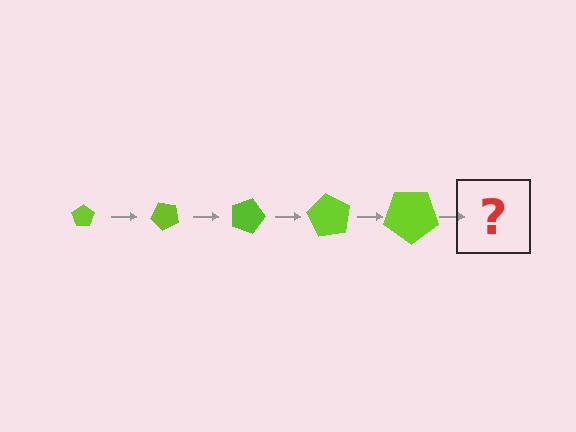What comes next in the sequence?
The next element should be a pentagon, larger than the previous one and rotated 225 degrees from the start.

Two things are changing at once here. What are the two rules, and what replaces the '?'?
The two rules are that the pentagon grows larger each step and it rotates 45 degrees each step. The '?' should be a pentagon, larger than the previous one and rotated 225 degrees from the start.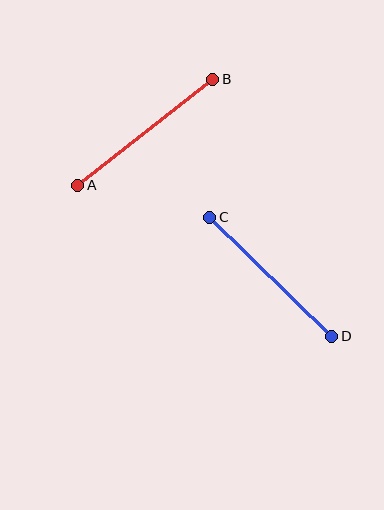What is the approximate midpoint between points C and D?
The midpoint is at approximately (271, 277) pixels.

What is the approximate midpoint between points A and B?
The midpoint is at approximately (145, 132) pixels.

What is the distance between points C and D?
The distance is approximately 170 pixels.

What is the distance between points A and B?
The distance is approximately 172 pixels.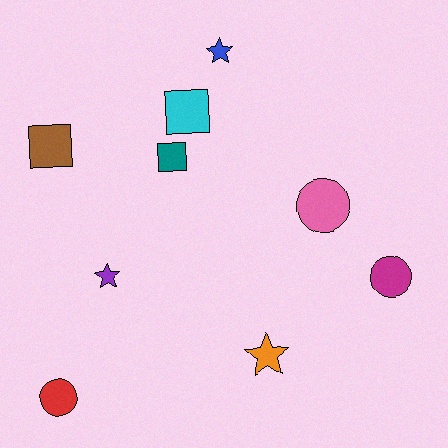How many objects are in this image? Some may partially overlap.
There are 9 objects.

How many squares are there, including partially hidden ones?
There are 3 squares.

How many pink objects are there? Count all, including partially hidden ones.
There is 1 pink object.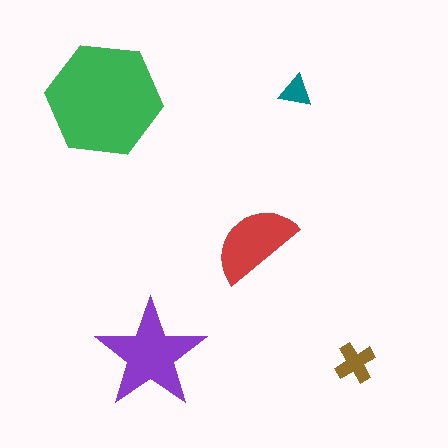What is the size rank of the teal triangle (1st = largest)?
5th.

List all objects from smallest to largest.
The teal triangle, the brown cross, the red semicircle, the purple star, the green hexagon.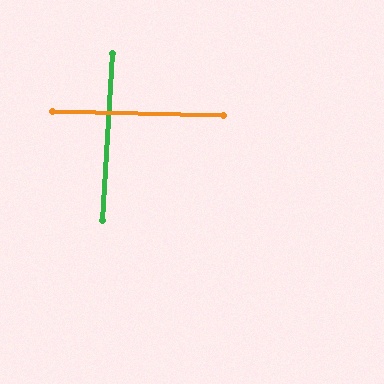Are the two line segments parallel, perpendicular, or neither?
Perpendicular — they meet at approximately 88°.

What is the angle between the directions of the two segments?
Approximately 88 degrees.